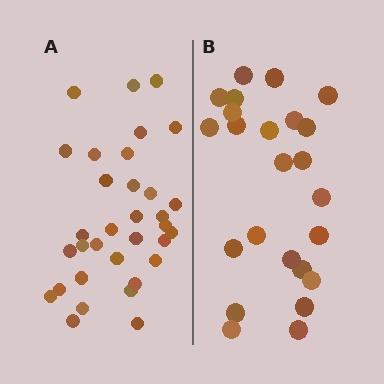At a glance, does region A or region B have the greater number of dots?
Region A (the left region) has more dots.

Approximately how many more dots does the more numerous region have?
Region A has roughly 8 or so more dots than region B.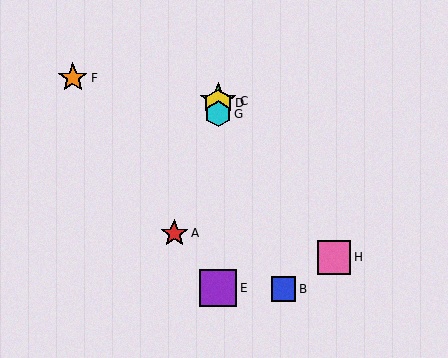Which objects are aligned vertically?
Objects C, D, E, G are aligned vertically.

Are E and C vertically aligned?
Yes, both are at x≈218.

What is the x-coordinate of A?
Object A is at x≈174.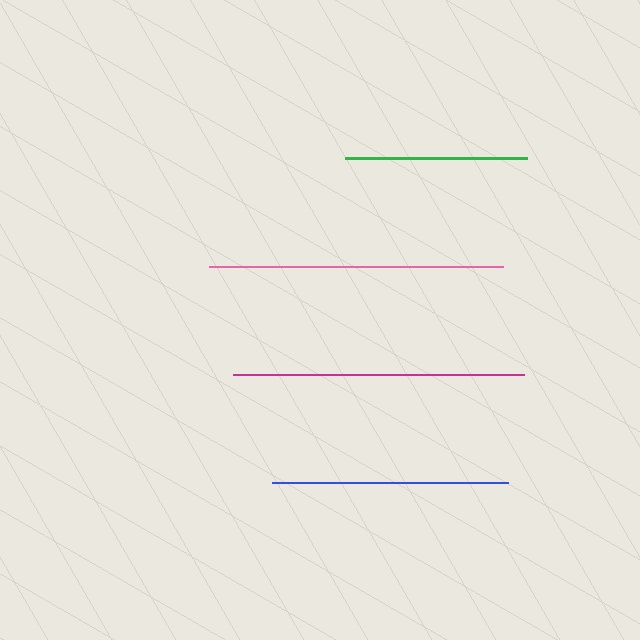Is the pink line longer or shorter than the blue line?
The pink line is longer than the blue line.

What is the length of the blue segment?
The blue segment is approximately 236 pixels long.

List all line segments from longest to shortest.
From longest to shortest: pink, magenta, blue, green.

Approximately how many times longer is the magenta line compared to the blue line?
The magenta line is approximately 1.2 times the length of the blue line.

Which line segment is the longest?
The pink line is the longest at approximately 294 pixels.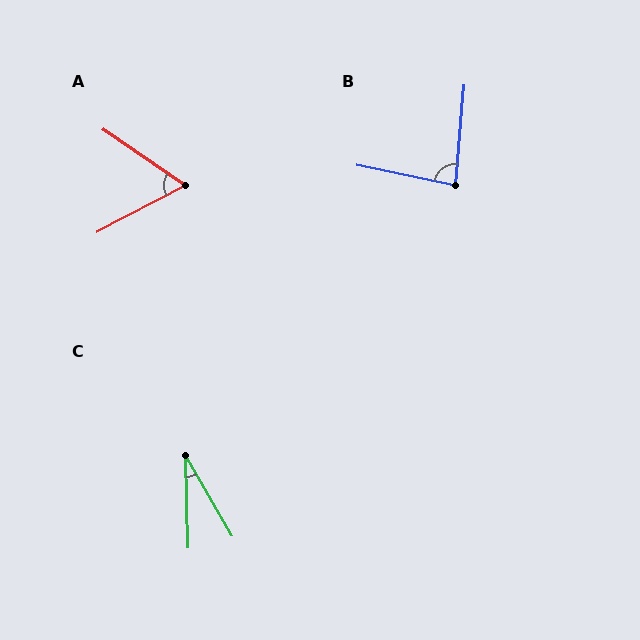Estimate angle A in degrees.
Approximately 62 degrees.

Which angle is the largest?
B, at approximately 83 degrees.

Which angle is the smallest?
C, at approximately 29 degrees.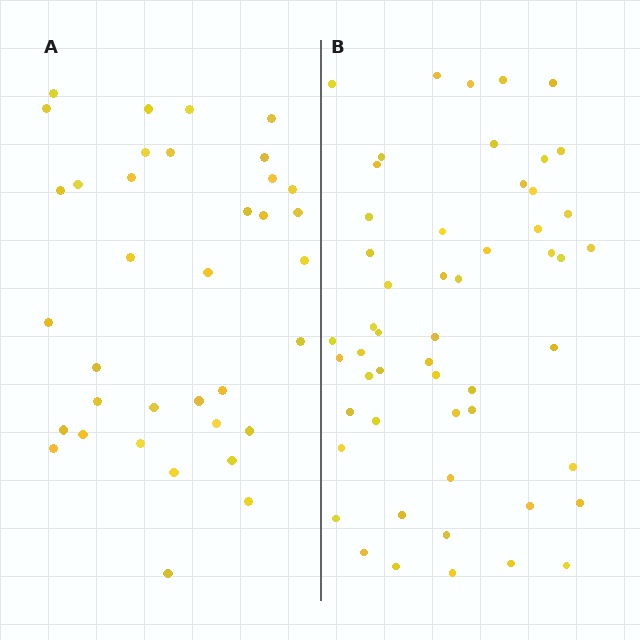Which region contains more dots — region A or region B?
Region B (the right region) has more dots.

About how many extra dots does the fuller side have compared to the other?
Region B has approximately 15 more dots than region A.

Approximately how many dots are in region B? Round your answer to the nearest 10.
About 50 dots. (The exact count is 53, which rounds to 50.)